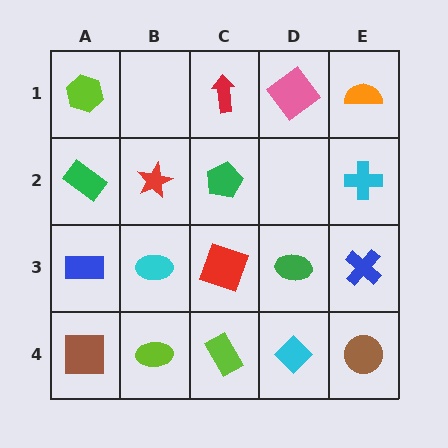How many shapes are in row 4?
5 shapes.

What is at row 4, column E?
A brown circle.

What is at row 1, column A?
A lime hexagon.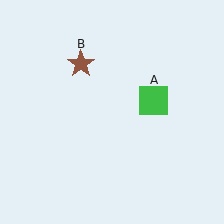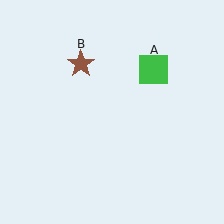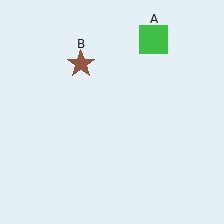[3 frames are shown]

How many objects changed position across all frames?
1 object changed position: green square (object A).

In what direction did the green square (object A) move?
The green square (object A) moved up.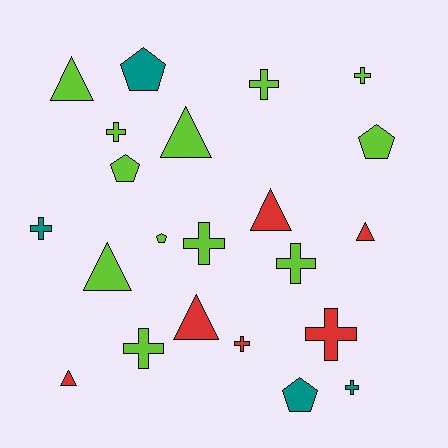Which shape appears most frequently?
Cross, with 10 objects.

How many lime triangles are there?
There are 3 lime triangles.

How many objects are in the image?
There are 22 objects.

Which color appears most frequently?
Lime, with 12 objects.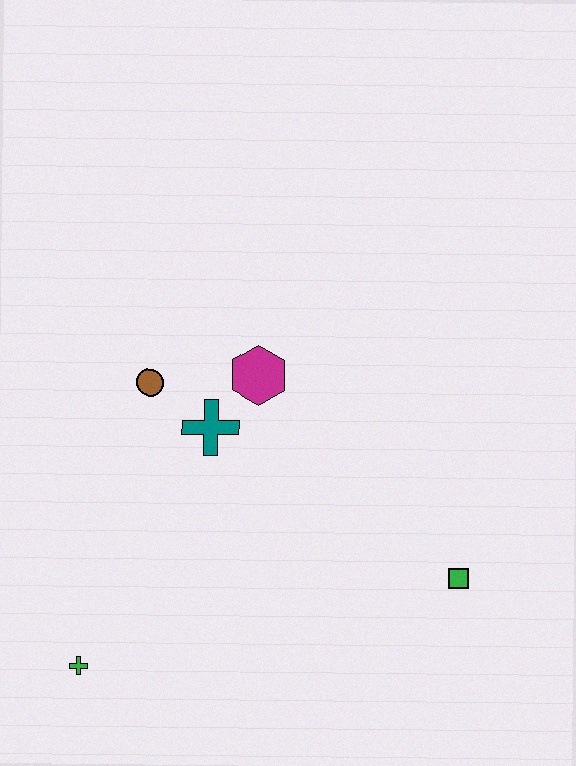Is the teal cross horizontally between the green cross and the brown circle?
No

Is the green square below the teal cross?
Yes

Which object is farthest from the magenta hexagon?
The green cross is farthest from the magenta hexagon.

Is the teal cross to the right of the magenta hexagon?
No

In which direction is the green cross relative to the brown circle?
The green cross is below the brown circle.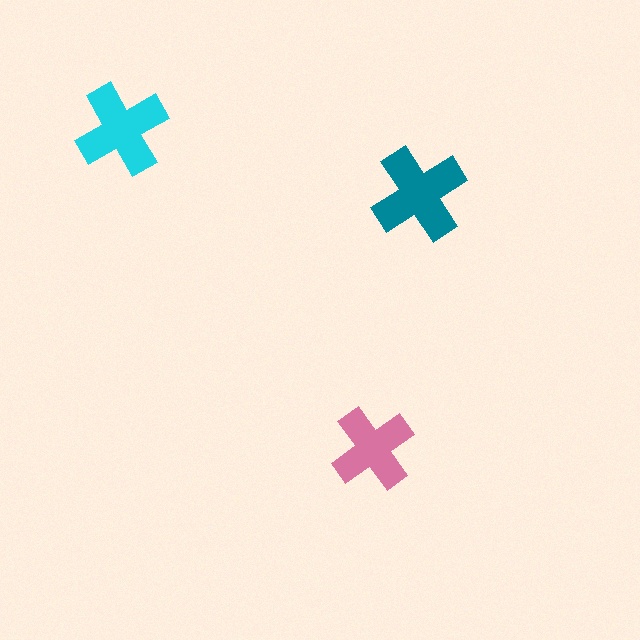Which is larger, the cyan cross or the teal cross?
The teal one.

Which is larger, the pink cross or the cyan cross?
The cyan one.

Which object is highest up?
The cyan cross is topmost.